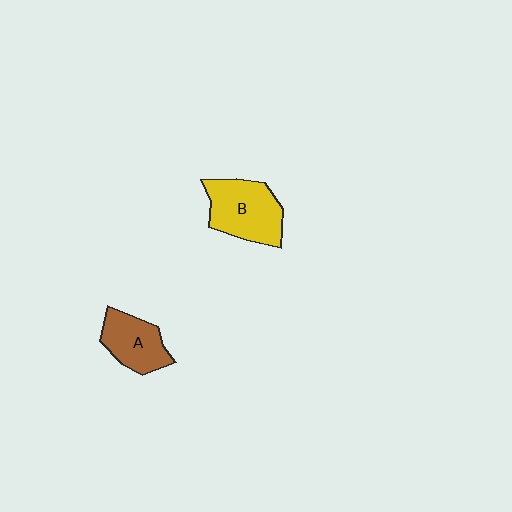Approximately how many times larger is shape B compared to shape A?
Approximately 1.3 times.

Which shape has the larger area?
Shape B (yellow).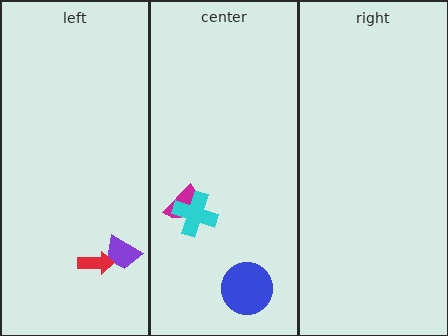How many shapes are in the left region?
2.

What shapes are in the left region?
The purple trapezoid, the red arrow.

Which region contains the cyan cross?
The center region.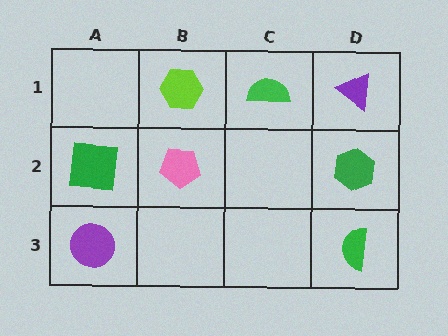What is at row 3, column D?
A green semicircle.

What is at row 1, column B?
A lime hexagon.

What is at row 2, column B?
A pink pentagon.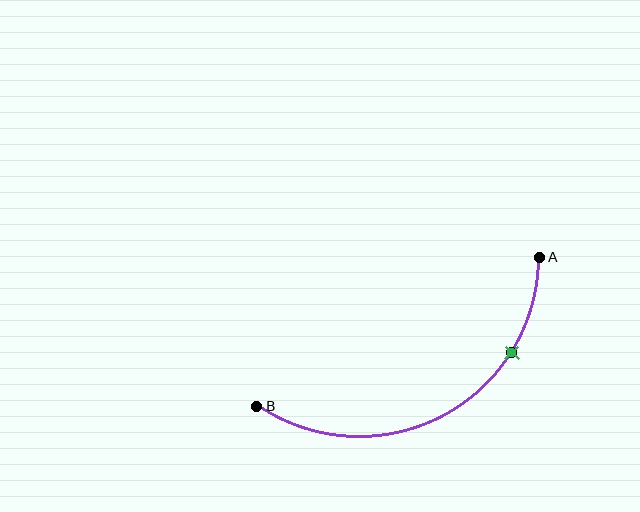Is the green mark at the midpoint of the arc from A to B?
No. The green mark lies on the arc but is closer to endpoint A. The arc midpoint would be at the point on the curve equidistant along the arc from both A and B.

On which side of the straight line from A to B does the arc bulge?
The arc bulges below the straight line connecting A and B.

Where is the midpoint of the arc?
The arc midpoint is the point on the curve farthest from the straight line joining A and B. It sits below that line.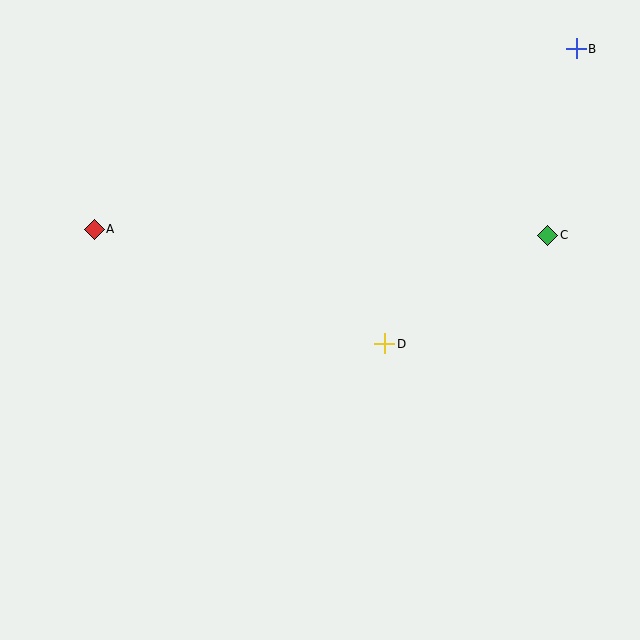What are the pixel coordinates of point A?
Point A is at (94, 229).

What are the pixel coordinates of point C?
Point C is at (548, 235).